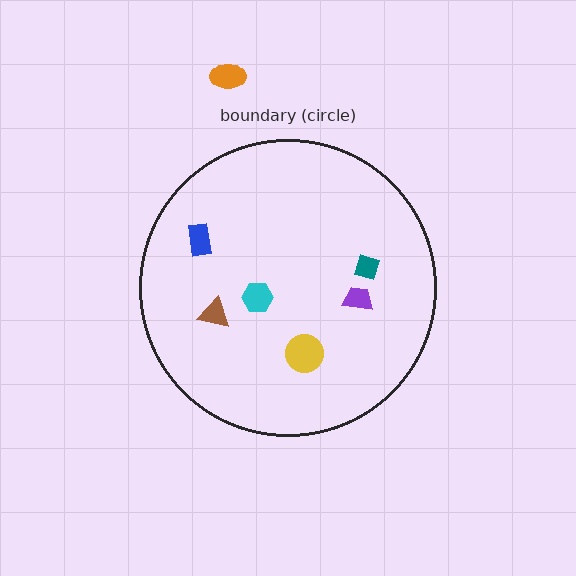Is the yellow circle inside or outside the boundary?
Inside.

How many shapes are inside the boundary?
6 inside, 1 outside.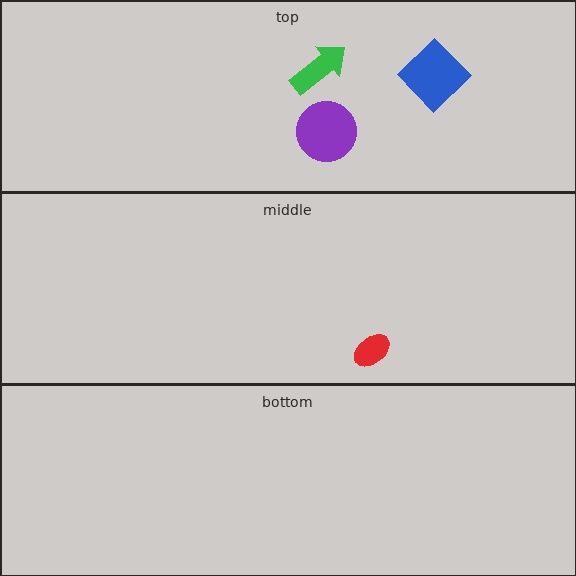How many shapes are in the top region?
3.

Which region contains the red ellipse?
The middle region.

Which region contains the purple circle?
The top region.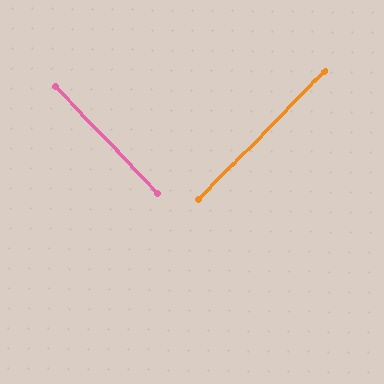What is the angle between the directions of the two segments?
Approximately 88 degrees.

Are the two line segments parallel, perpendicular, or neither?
Perpendicular — they meet at approximately 88°.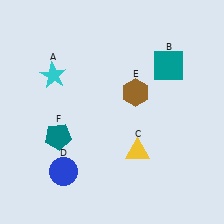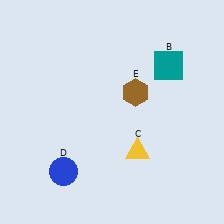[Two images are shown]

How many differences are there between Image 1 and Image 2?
There are 2 differences between the two images.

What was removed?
The teal pentagon (F), the cyan star (A) were removed in Image 2.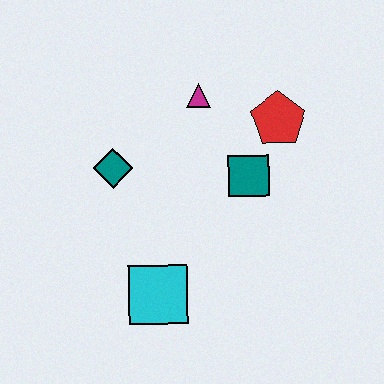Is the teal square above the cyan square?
Yes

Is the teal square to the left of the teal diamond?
No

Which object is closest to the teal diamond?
The magenta triangle is closest to the teal diamond.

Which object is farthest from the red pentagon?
The cyan square is farthest from the red pentagon.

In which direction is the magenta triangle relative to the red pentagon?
The magenta triangle is to the left of the red pentagon.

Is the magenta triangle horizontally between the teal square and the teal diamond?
Yes